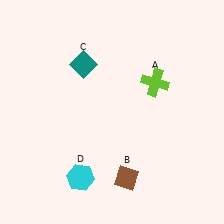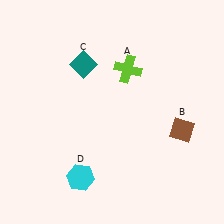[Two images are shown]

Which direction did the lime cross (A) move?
The lime cross (A) moved left.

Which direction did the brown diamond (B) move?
The brown diamond (B) moved right.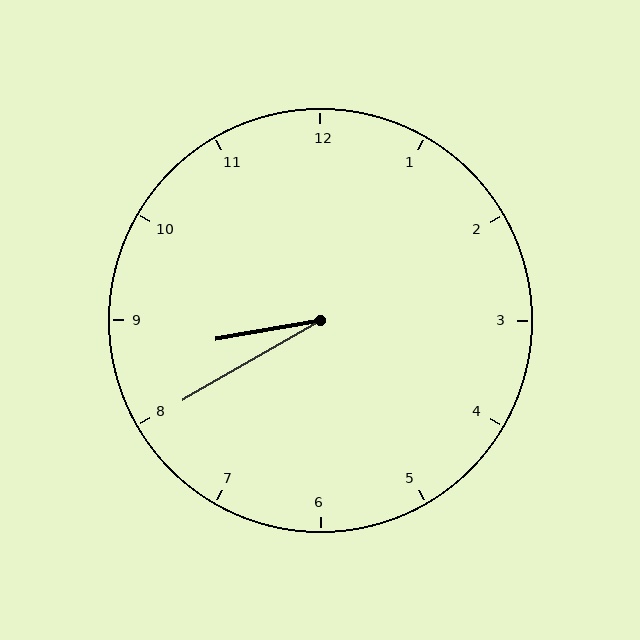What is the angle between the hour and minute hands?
Approximately 20 degrees.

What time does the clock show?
8:40.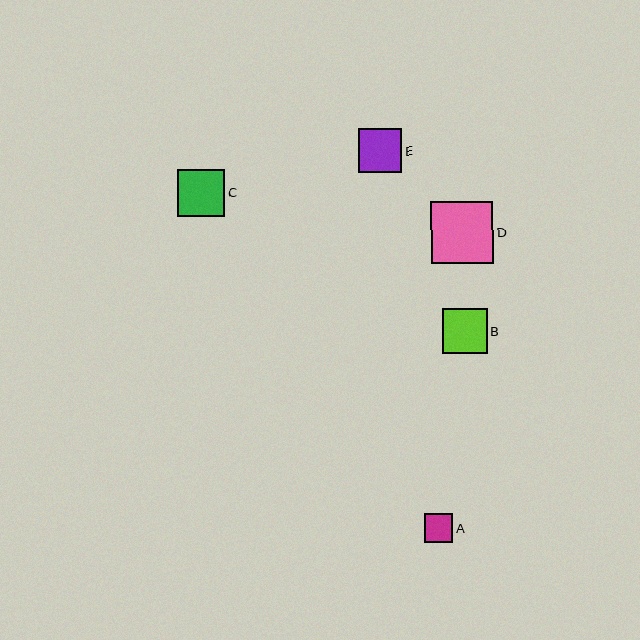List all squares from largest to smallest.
From largest to smallest: D, C, B, E, A.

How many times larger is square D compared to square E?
Square D is approximately 1.4 times the size of square E.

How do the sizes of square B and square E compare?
Square B and square E are approximately the same size.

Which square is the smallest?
Square A is the smallest with a size of approximately 28 pixels.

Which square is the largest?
Square D is the largest with a size of approximately 62 pixels.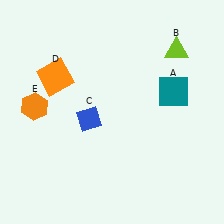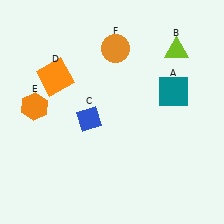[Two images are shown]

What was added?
An orange circle (F) was added in Image 2.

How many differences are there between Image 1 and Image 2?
There is 1 difference between the two images.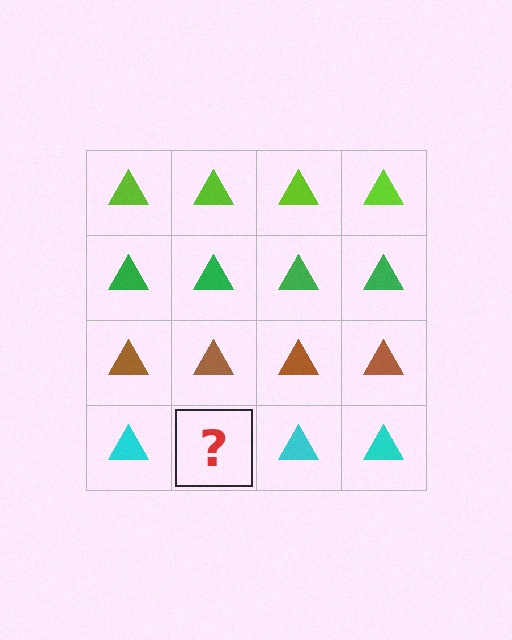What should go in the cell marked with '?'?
The missing cell should contain a cyan triangle.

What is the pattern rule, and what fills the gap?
The rule is that each row has a consistent color. The gap should be filled with a cyan triangle.